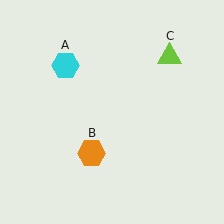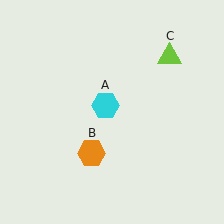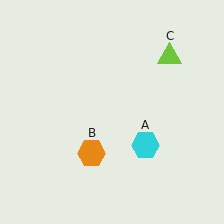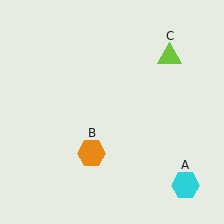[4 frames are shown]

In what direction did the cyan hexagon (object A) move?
The cyan hexagon (object A) moved down and to the right.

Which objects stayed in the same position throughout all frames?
Orange hexagon (object B) and lime triangle (object C) remained stationary.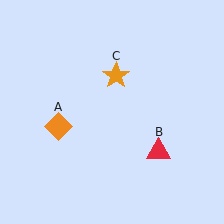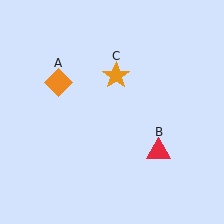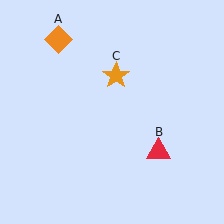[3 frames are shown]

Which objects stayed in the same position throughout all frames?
Red triangle (object B) and orange star (object C) remained stationary.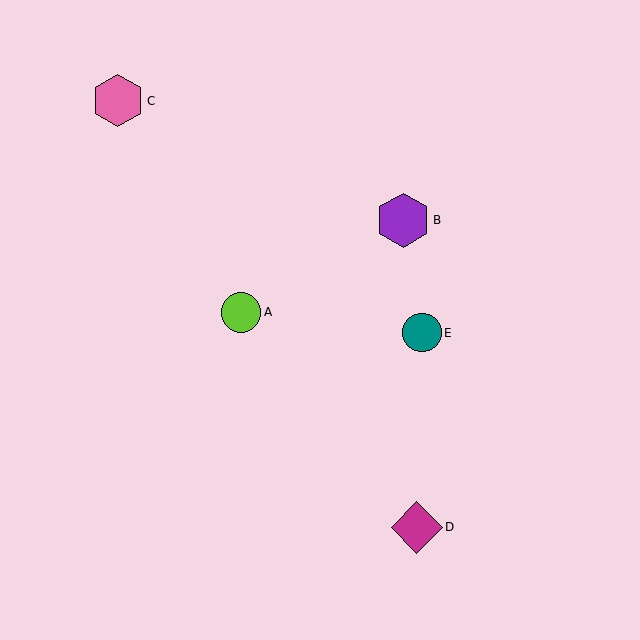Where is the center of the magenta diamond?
The center of the magenta diamond is at (417, 527).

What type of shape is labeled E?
Shape E is a teal circle.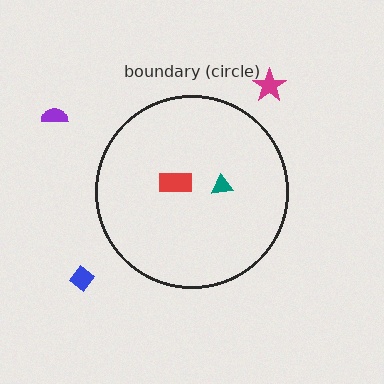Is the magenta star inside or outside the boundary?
Outside.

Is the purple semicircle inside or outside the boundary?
Outside.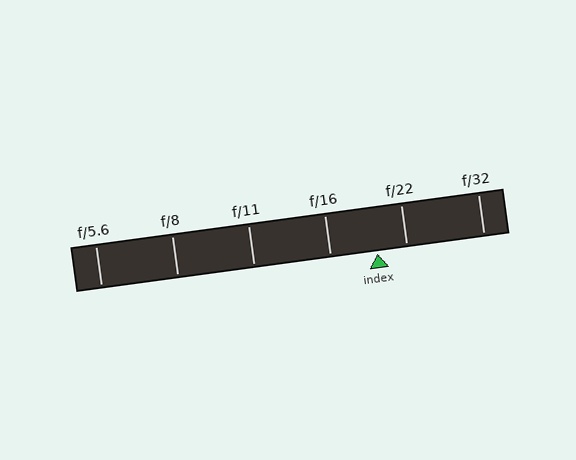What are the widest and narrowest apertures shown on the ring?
The widest aperture shown is f/5.6 and the narrowest is f/32.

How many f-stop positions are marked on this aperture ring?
There are 6 f-stop positions marked.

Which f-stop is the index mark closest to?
The index mark is closest to f/22.